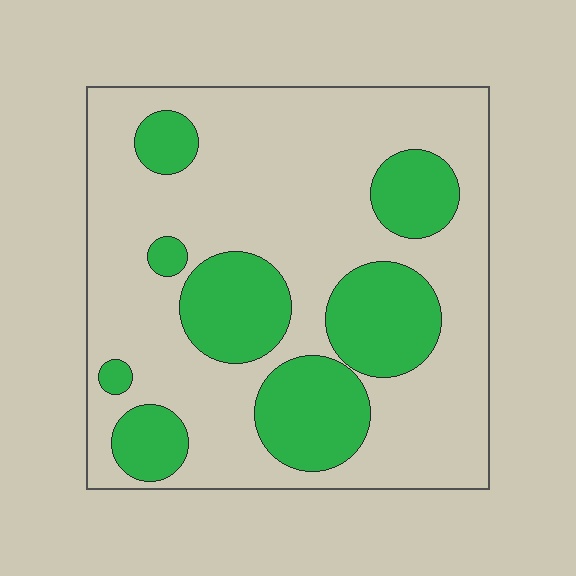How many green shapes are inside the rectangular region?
8.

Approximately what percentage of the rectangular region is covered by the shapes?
Approximately 30%.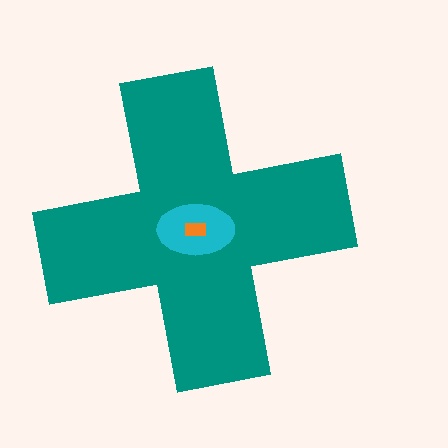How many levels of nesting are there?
3.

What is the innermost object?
The orange rectangle.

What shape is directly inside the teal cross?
The cyan ellipse.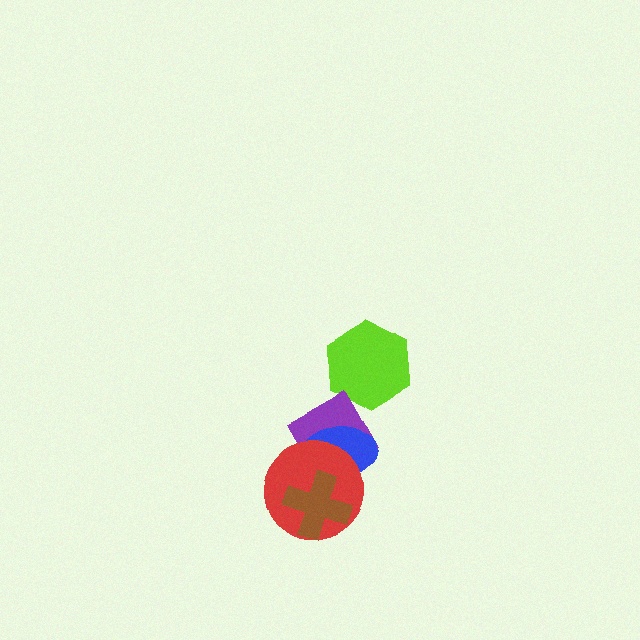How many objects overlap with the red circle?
3 objects overlap with the red circle.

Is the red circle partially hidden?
Yes, it is partially covered by another shape.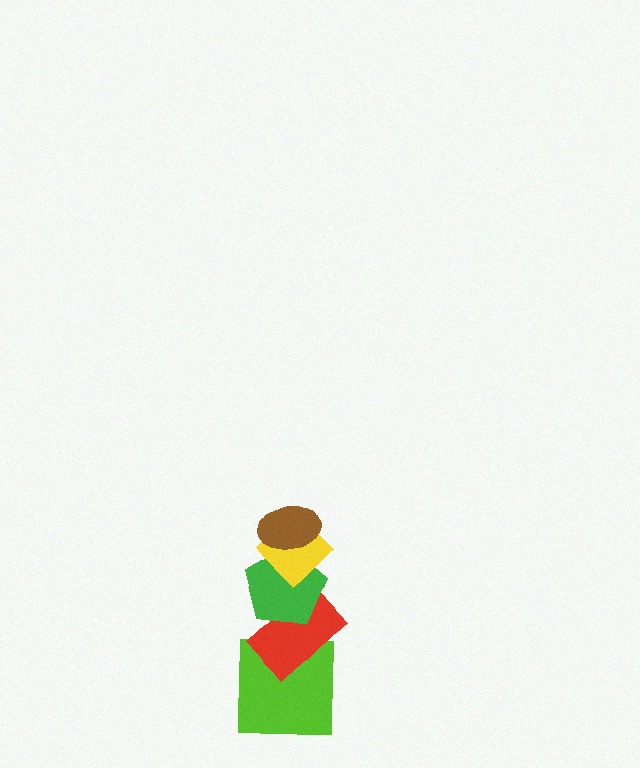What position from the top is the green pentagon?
The green pentagon is 3rd from the top.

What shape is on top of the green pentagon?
The yellow diamond is on top of the green pentagon.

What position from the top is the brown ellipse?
The brown ellipse is 1st from the top.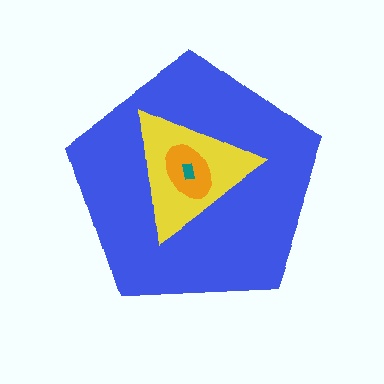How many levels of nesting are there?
4.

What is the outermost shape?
The blue pentagon.